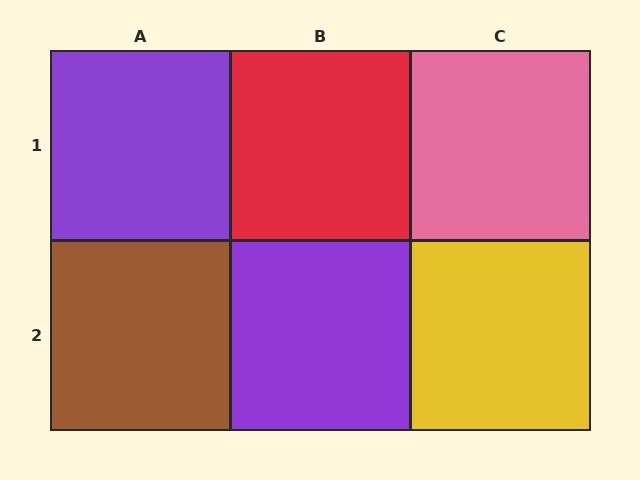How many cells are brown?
1 cell is brown.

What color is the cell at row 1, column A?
Purple.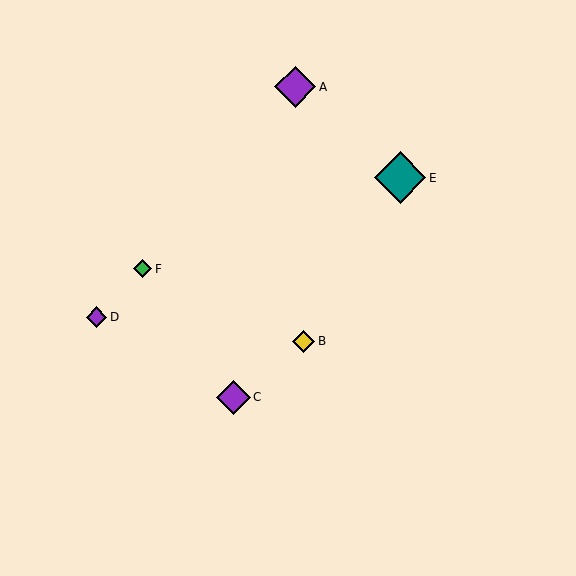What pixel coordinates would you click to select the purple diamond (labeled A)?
Click at (295, 87) to select the purple diamond A.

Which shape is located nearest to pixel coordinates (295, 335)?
The yellow diamond (labeled B) at (304, 341) is nearest to that location.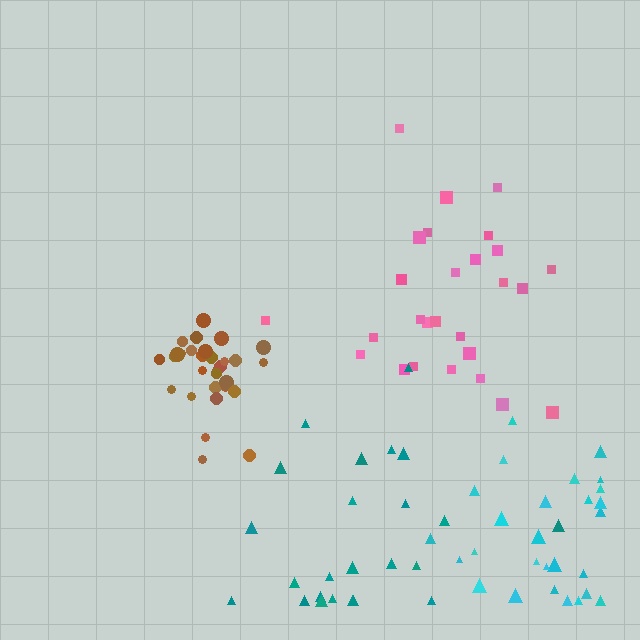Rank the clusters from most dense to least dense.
brown, pink, cyan, teal.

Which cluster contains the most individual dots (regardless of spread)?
Brown (30).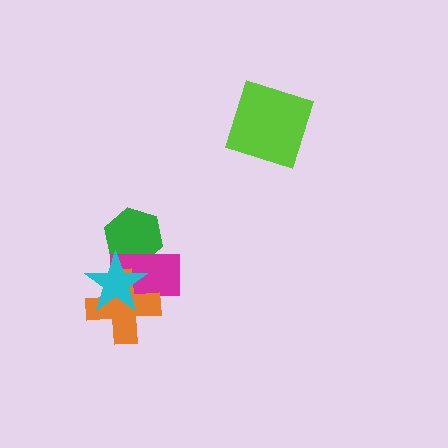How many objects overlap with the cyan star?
3 objects overlap with the cyan star.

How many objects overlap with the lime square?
0 objects overlap with the lime square.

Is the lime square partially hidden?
No, no other shape covers it.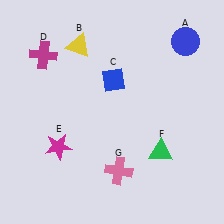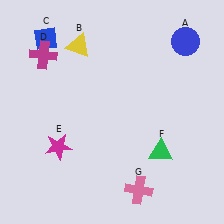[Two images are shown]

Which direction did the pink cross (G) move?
The pink cross (G) moved right.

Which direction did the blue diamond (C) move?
The blue diamond (C) moved left.